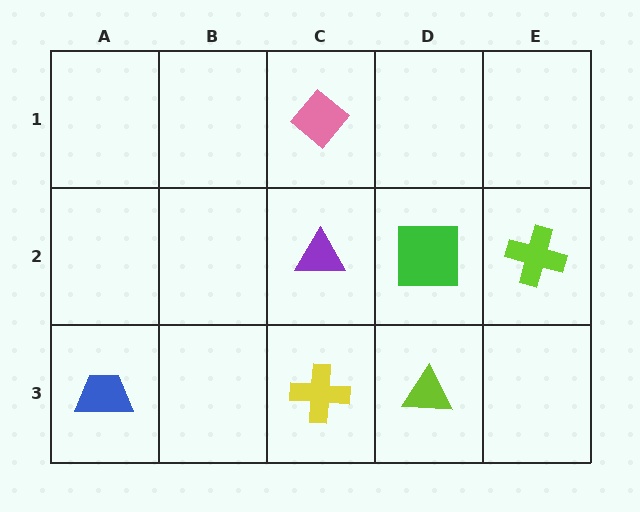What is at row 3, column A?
A blue trapezoid.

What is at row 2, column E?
A lime cross.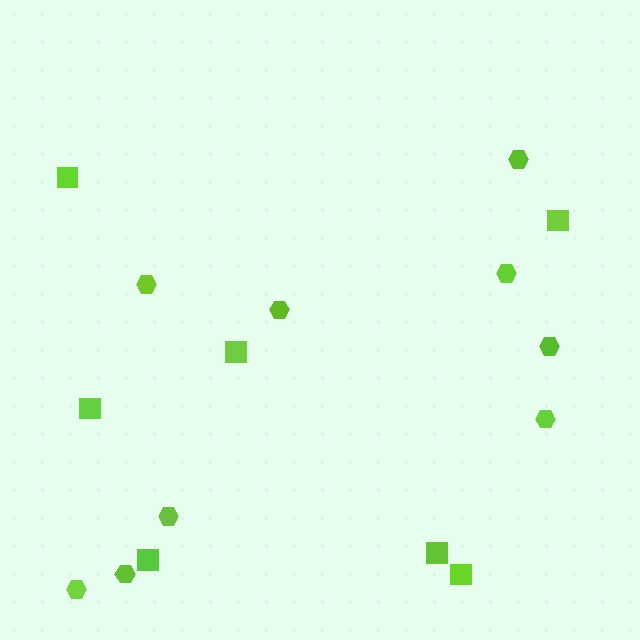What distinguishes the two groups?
There are 2 groups: one group of squares (7) and one group of hexagons (9).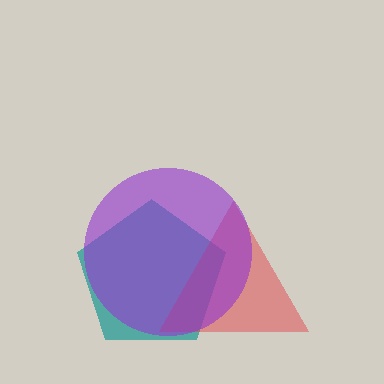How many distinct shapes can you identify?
There are 3 distinct shapes: a teal pentagon, a red triangle, a purple circle.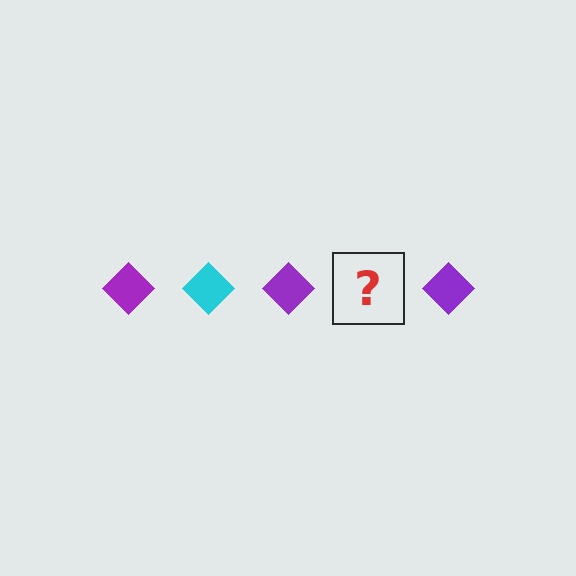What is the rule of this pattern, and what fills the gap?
The rule is that the pattern cycles through purple, cyan diamonds. The gap should be filled with a cyan diamond.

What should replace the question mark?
The question mark should be replaced with a cyan diamond.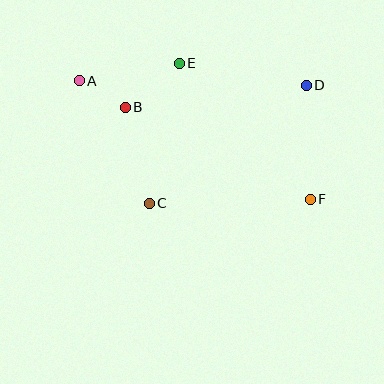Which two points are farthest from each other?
Points A and F are farthest from each other.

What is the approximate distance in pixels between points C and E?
The distance between C and E is approximately 143 pixels.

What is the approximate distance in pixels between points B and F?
The distance between B and F is approximately 206 pixels.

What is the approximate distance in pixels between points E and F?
The distance between E and F is approximately 189 pixels.